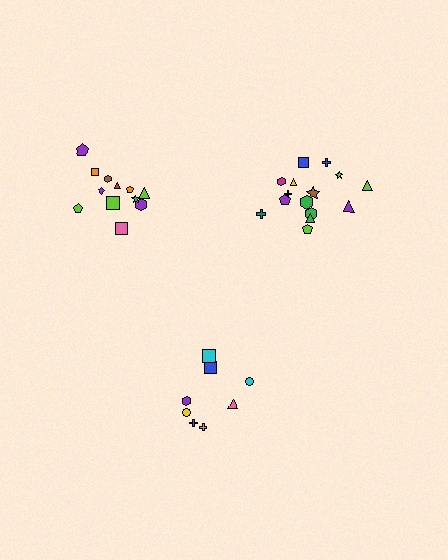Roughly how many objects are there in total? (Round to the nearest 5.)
Roughly 35 objects in total.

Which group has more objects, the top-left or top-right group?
The top-right group.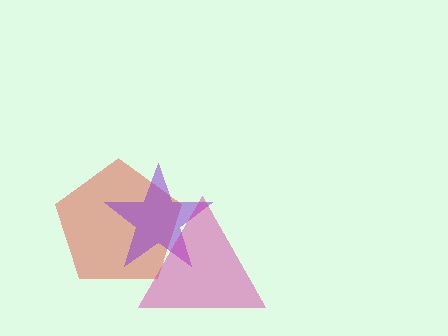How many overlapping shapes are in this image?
There are 3 overlapping shapes in the image.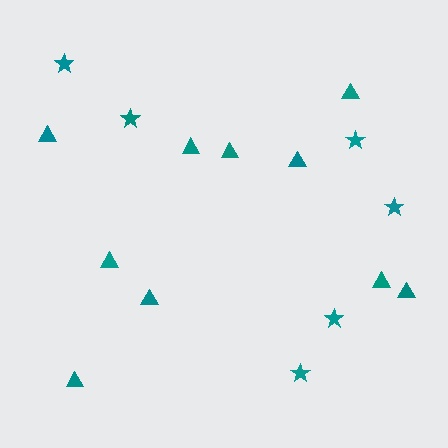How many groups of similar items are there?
There are 2 groups: one group of stars (6) and one group of triangles (10).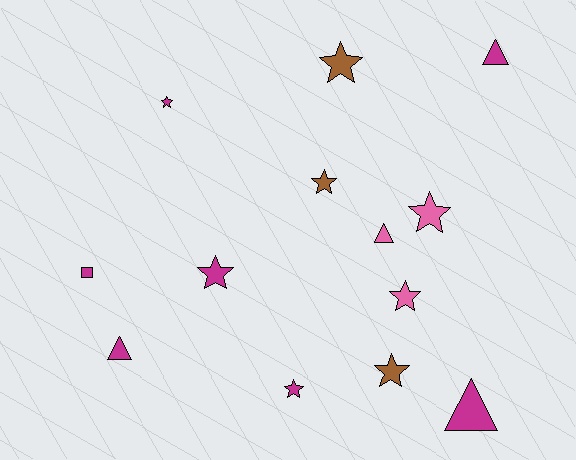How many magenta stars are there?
There are 3 magenta stars.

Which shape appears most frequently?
Star, with 8 objects.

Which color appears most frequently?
Magenta, with 7 objects.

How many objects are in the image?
There are 13 objects.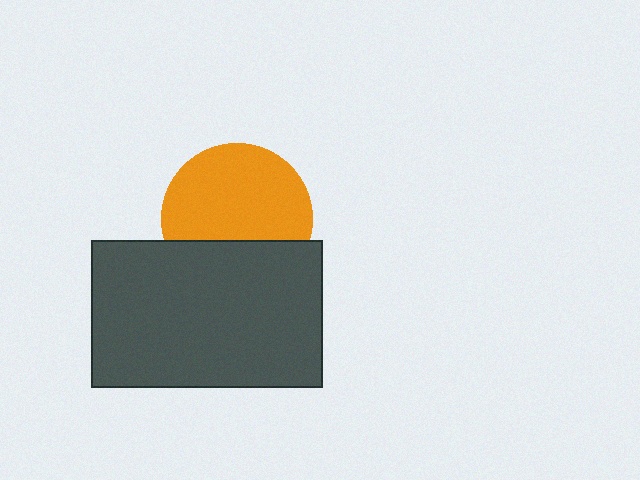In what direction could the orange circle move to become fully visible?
The orange circle could move up. That would shift it out from behind the dark gray rectangle entirely.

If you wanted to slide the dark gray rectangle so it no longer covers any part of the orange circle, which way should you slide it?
Slide it down — that is the most direct way to separate the two shapes.